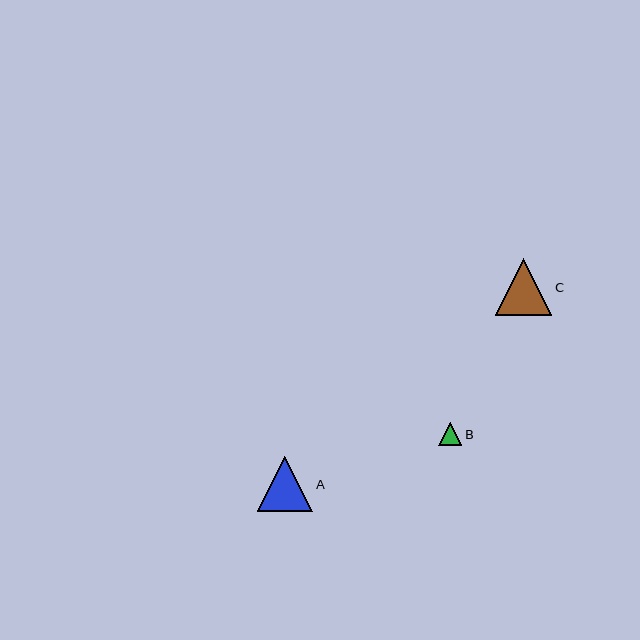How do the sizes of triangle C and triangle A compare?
Triangle C and triangle A are approximately the same size.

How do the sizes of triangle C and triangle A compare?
Triangle C and triangle A are approximately the same size.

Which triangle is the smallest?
Triangle B is the smallest with a size of approximately 24 pixels.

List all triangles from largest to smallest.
From largest to smallest: C, A, B.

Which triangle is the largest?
Triangle C is the largest with a size of approximately 56 pixels.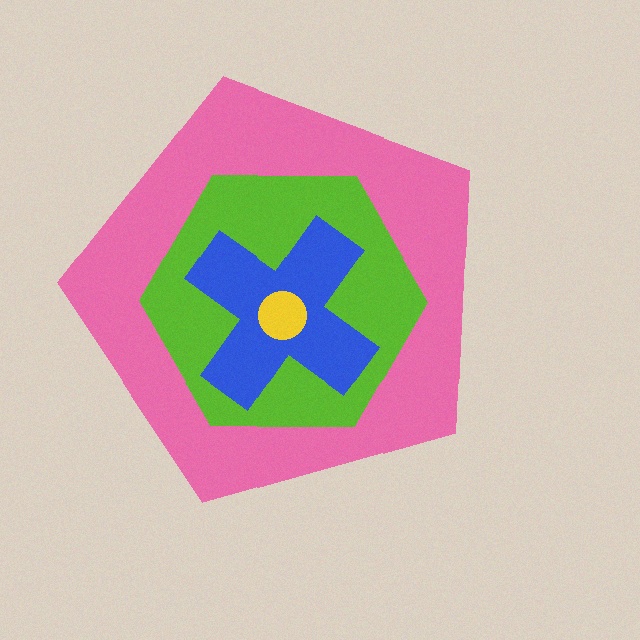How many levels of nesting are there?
4.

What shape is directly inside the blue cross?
The yellow circle.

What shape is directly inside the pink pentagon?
The lime hexagon.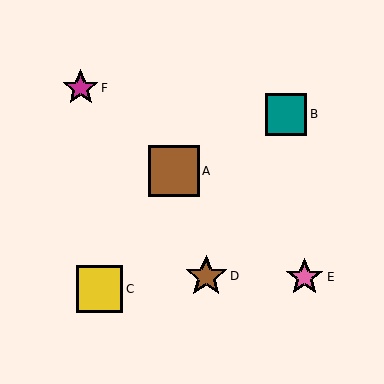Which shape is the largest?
The brown square (labeled A) is the largest.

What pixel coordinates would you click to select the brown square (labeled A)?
Click at (174, 171) to select the brown square A.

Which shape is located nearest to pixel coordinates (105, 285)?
The yellow square (labeled C) at (99, 289) is nearest to that location.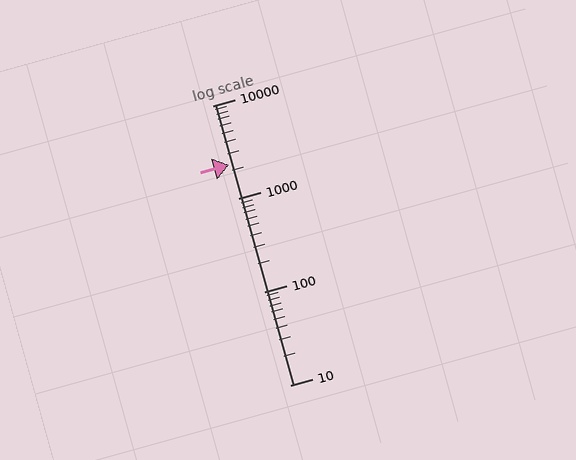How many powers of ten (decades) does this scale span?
The scale spans 3 decades, from 10 to 10000.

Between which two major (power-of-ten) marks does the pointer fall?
The pointer is between 1000 and 10000.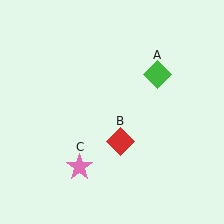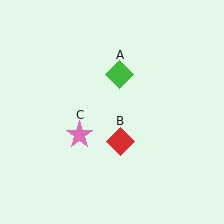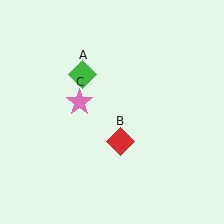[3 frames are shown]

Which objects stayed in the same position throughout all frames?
Red diamond (object B) remained stationary.